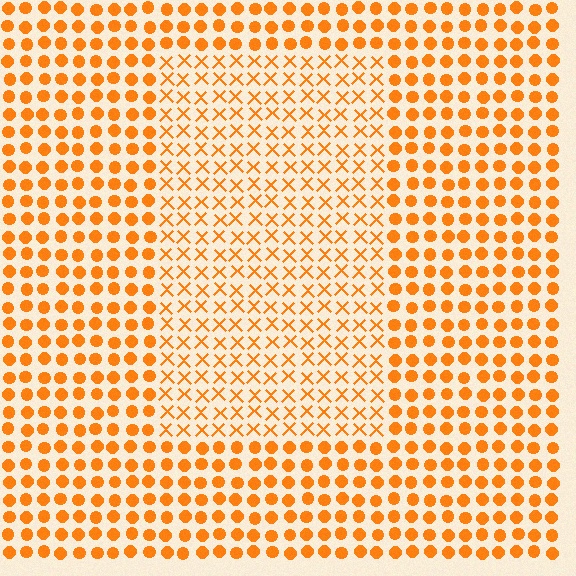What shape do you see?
I see a rectangle.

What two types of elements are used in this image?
The image uses X marks inside the rectangle region and circles outside it.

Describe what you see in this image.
The image is filled with small orange elements arranged in a uniform grid. A rectangle-shaped region contains X marks, while the surrounding area contains circles. The boundary is defined purely by the change in element shape.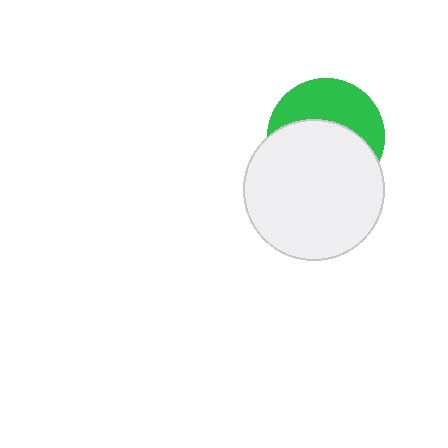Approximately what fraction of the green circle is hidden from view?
Roughly 58% of the green circle is hidden behind the white circle.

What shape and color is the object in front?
The object in front is a white circle.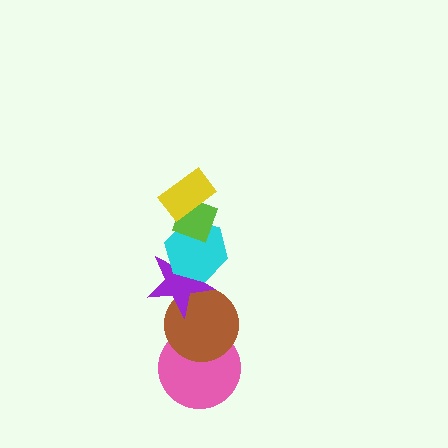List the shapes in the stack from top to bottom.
From top to bottom: the yellow rectangle, the lime diamond, the cyan hexagon, the purple star, the brown circle, the pink circle.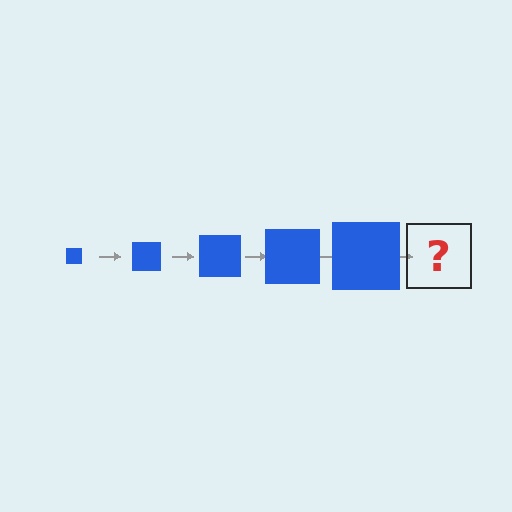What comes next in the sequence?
The next element should be a blue square, larger than the previous one.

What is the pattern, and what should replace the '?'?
The pattern is that the square gets progressively larger each step. The '?' should be a blue square, larger than the previous one.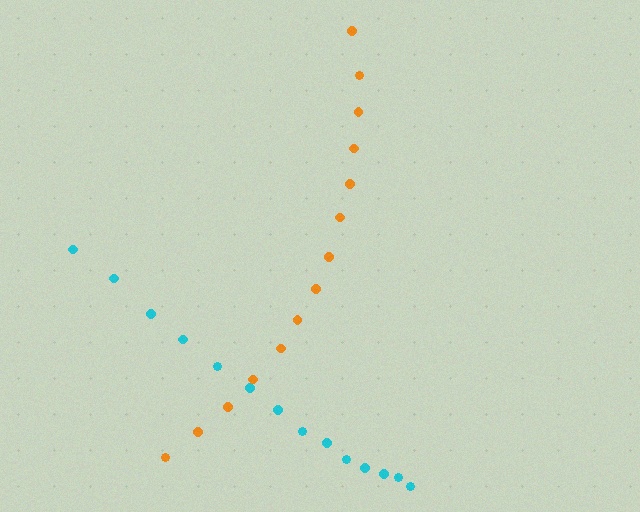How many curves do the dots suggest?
There are 2 distinct paths.